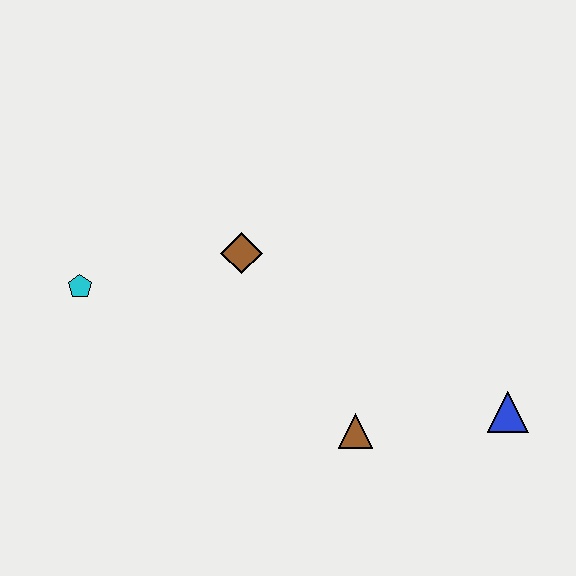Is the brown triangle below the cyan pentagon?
Yes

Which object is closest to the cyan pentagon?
The brown diamond is closest to the cyan pentagon.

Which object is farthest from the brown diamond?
The blue triangle is farthest from the brown diamond.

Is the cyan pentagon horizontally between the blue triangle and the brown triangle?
No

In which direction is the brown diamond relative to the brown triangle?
The brown diamond is above the brown triangle.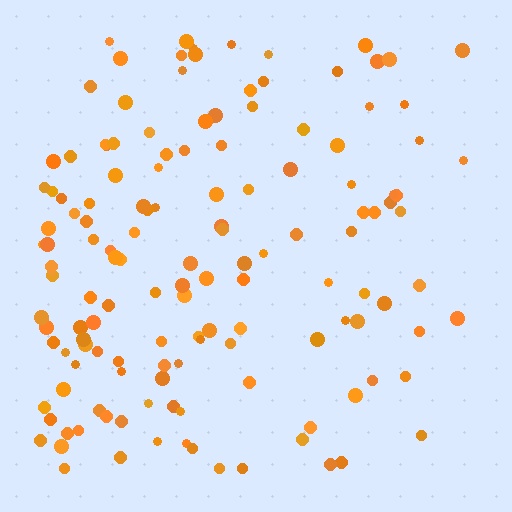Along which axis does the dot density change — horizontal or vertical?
Horizontal.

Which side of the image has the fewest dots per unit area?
The right.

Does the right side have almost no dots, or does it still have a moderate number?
Still a moderate number, just noticeably fewer than the left.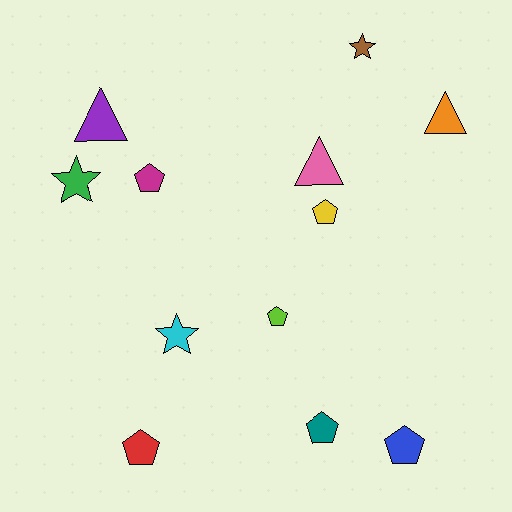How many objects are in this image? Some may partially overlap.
There are 12 objects.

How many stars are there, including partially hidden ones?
There are 3 stars.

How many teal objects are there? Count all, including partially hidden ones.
There is 1 teal object.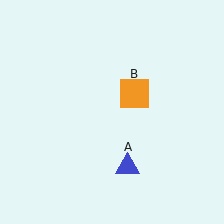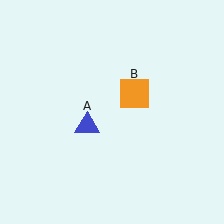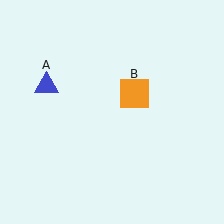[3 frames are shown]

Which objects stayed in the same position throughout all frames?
Orange square (object B) remained stationary.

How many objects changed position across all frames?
1 object changed position: blue triangle (object A).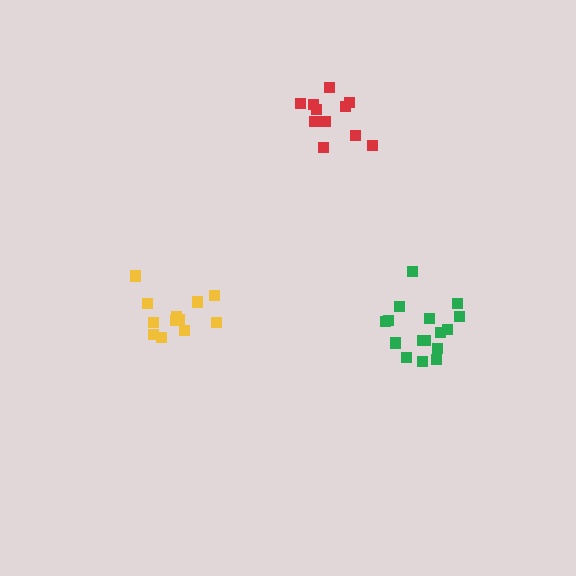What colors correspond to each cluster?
The clusters are colored: green, red, yellow.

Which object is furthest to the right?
The green cluster is rightmost.